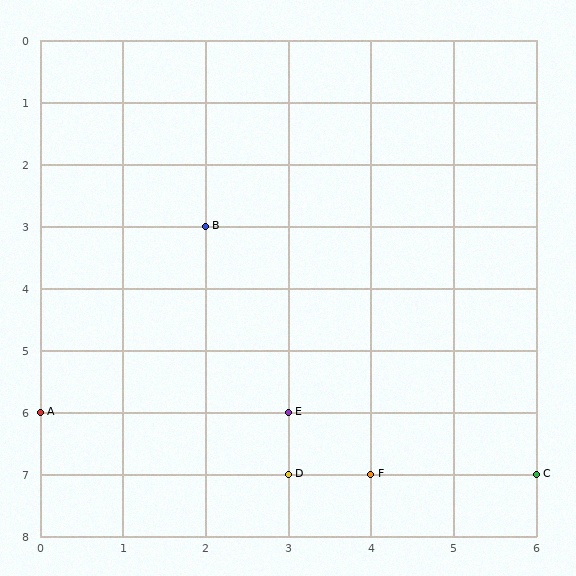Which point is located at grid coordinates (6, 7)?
Point C is at (6, 7).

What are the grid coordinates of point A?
Point A is at grid coordinates (0, 6).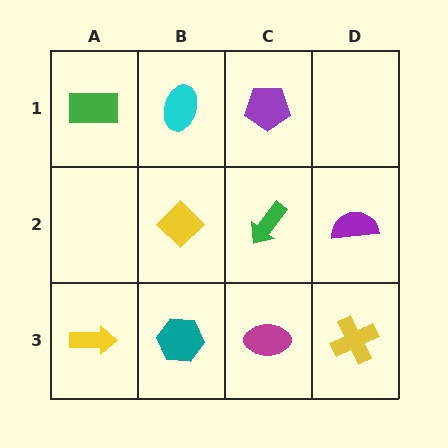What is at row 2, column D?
A purple semicircle.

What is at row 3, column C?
A magenta ellipse.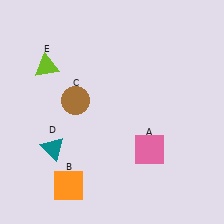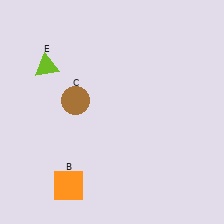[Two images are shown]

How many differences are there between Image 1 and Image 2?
There are 2 differences between the two images.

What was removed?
The teal triangle (D), the pink square (A) were removed in Image 2.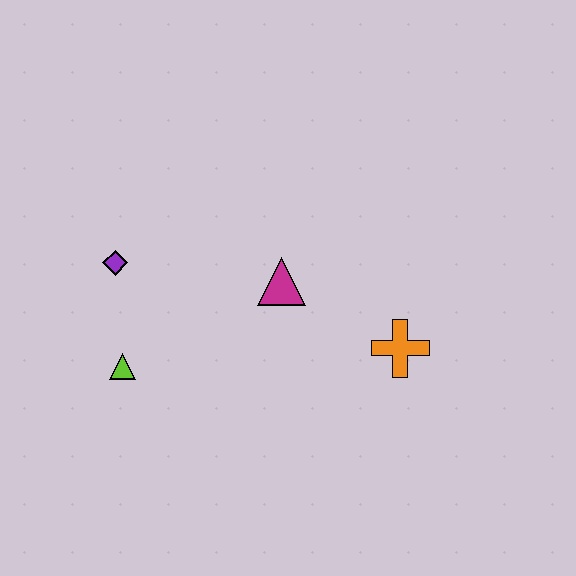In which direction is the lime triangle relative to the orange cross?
The lime triangle is to the left of the orange cross.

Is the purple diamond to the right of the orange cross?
No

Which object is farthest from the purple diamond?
The orange cross is farthest from the purple diamond.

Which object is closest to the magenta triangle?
The orange cross is closest to the magenta triangle.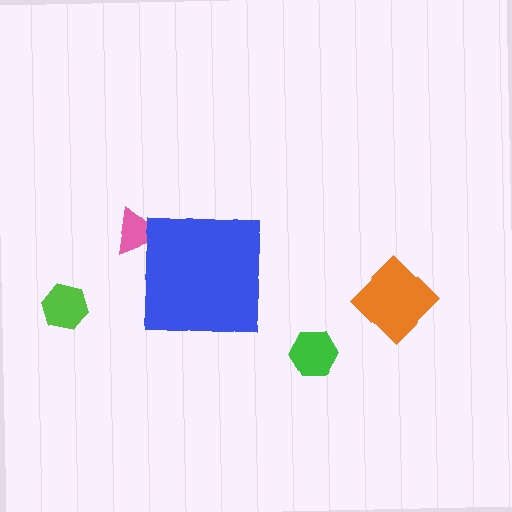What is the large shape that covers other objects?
A blue square.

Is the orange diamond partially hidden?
No, the orange diamond is fully visible.